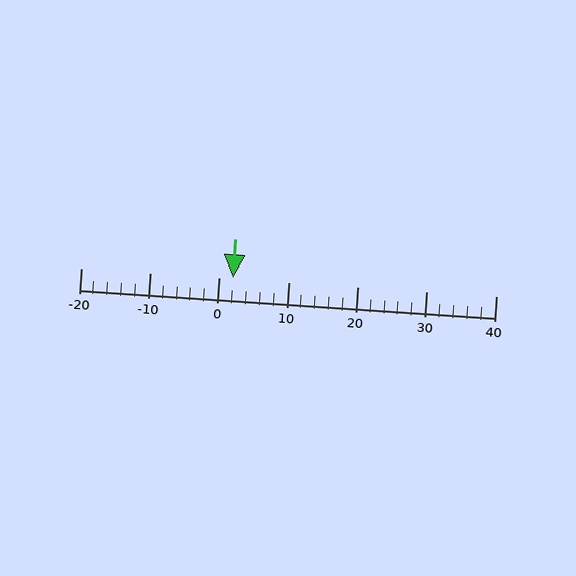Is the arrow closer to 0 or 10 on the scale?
The arrow is closer to 0.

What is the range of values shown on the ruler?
The ruler shows values from -20 to 40.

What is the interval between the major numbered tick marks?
The major tick marks are spaced 10 units apart.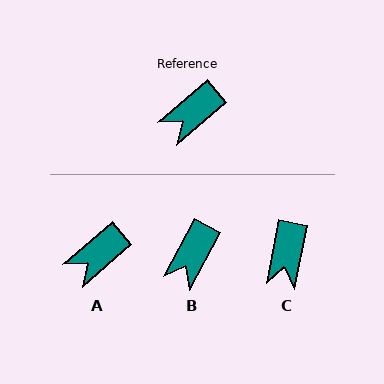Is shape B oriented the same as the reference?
No, it is off by about 21 degrees.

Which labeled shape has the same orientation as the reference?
A.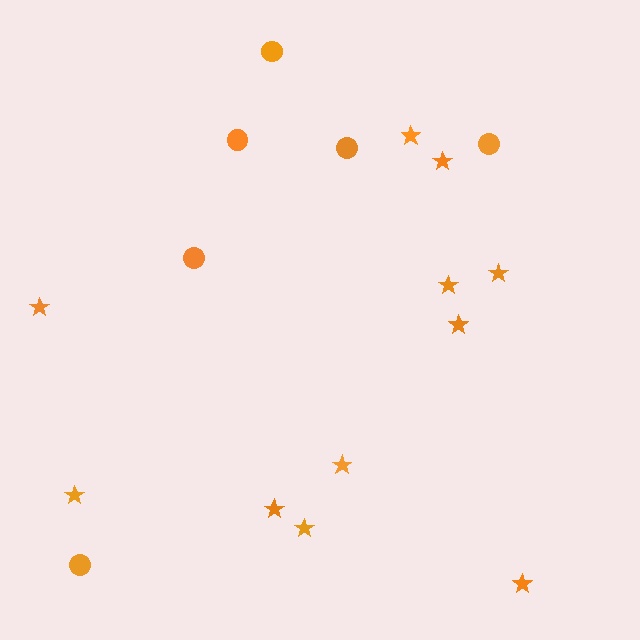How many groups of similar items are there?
There are 2 groups: one group of circles (6) and one group of stars (11).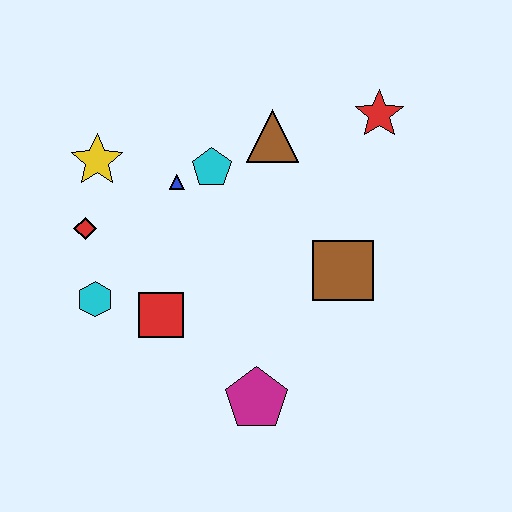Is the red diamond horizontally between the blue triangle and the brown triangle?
No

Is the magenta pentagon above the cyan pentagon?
No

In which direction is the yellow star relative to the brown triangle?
The yellow star is to the left of the brown triangle.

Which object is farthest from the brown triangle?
The magenta pentagon is farthest from the brown triangle.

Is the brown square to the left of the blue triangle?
No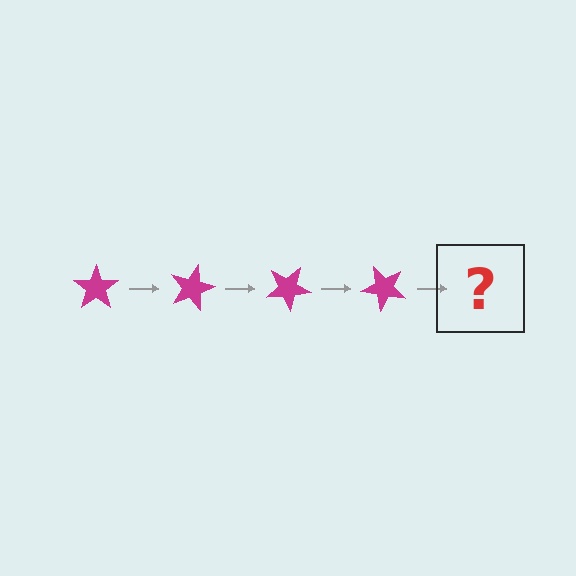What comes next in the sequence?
The next element should be a magenta star rotated 60 degrees.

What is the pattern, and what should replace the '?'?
The pattern is that the star rotates 15 degrees each step. The '?' should be a magenta star rotated 60 degrees.